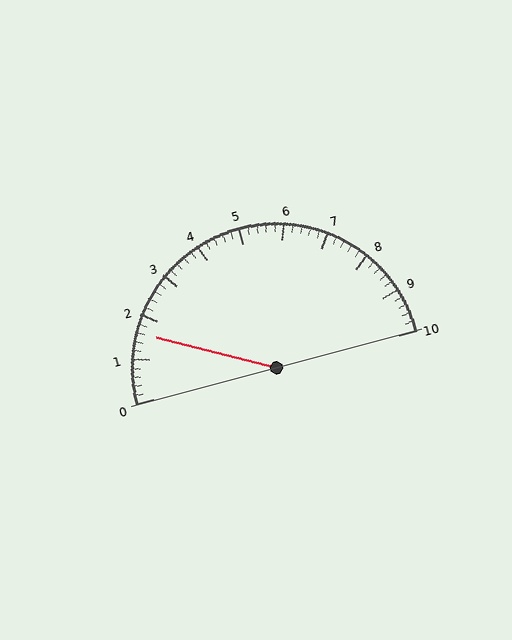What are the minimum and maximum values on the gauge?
The gauge ranges from 0 to 10.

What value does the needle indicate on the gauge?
The needle indicates approximately 1.6.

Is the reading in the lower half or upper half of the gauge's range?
The reading is in the lower half of the range (0 to 10).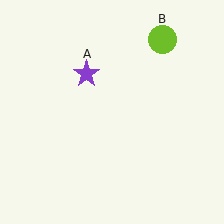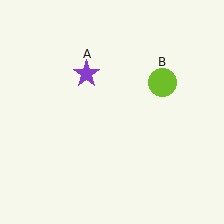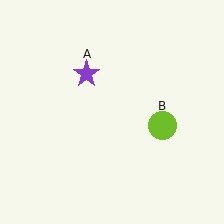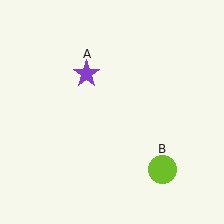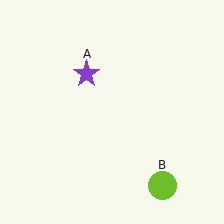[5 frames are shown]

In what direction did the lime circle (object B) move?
The lime circle (object B) moved down.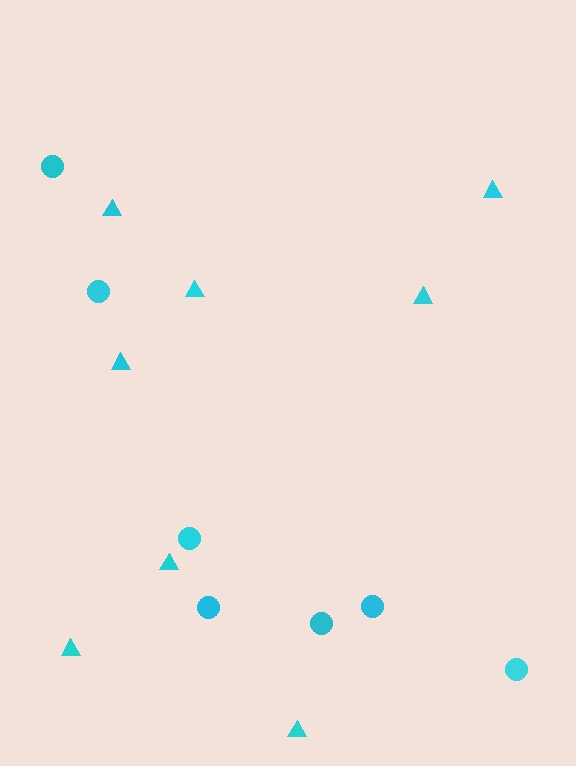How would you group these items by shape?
There are 2 groups: one group of circles (7) and one group of triangles (8).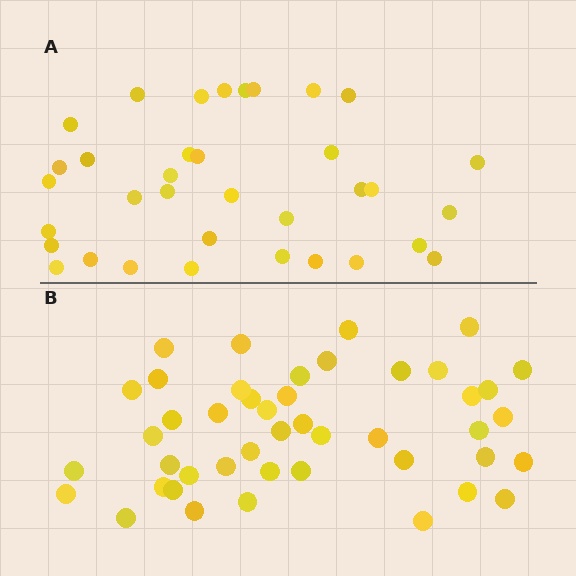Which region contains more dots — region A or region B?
Region B (the bottom region) has more dots.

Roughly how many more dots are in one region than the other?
Region B has roughly 10 or so more dots than region A.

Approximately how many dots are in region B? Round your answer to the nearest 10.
About 40 dots. (The exact count is 45, which rounds to 40.)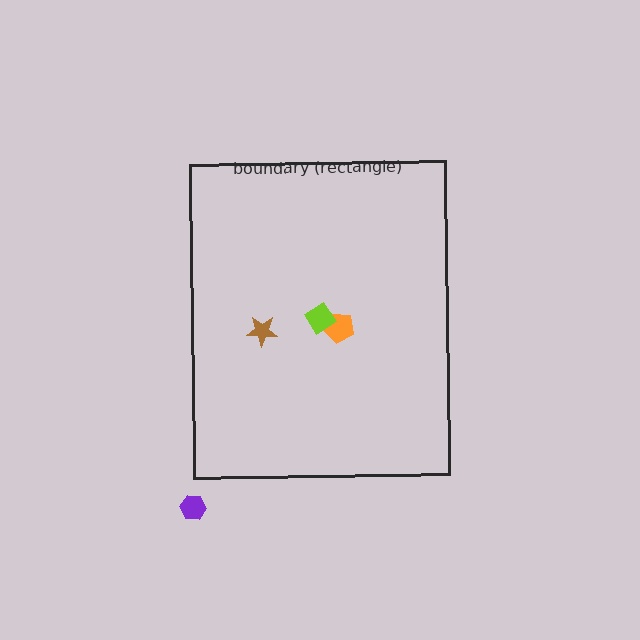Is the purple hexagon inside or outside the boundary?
Outside.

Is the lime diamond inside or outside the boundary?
Inside.